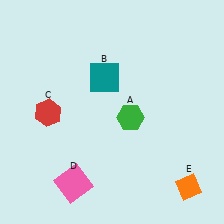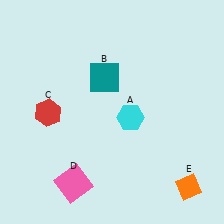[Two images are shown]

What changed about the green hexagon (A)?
In Image 1, A is green. In Image 2, it changed to cyan.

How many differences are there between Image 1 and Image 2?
There is 1 difference between the two images.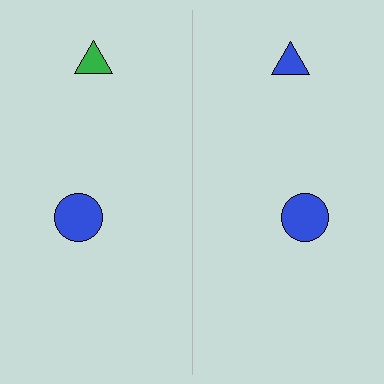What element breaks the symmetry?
The blue triangle on the right side breaks the symmetry — its mirror counterpart is green.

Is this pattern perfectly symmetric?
No, the pattern is not perfectly symmetric. The blue triangle on the right side breaks the symmetry — its mirror counterpart is green.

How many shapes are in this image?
There are 4 shapes in this image.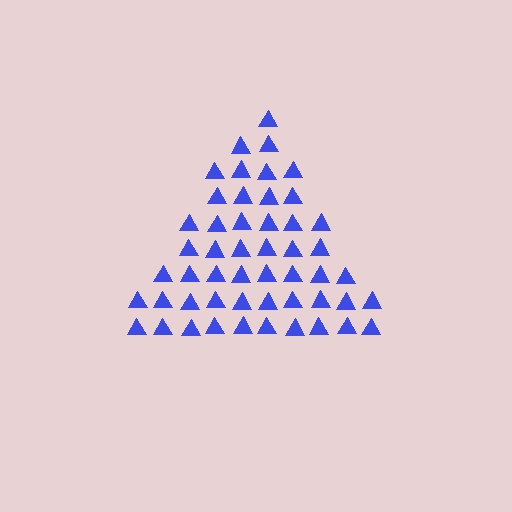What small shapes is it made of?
It is made of small triangles.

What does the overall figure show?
The overall figure shows a triangle.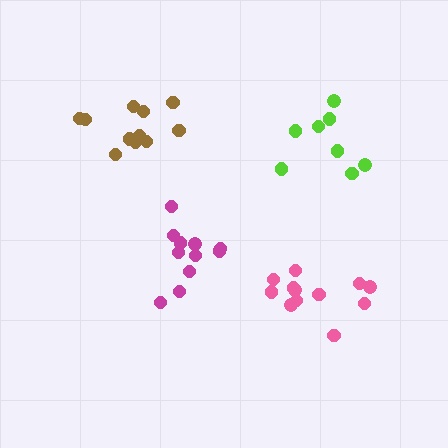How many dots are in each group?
Group 1: 12 dots, Group 2: 8 dots, Group 3: 11 dots, Group 4: 11 dots (42 total).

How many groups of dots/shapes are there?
There are 4 groups.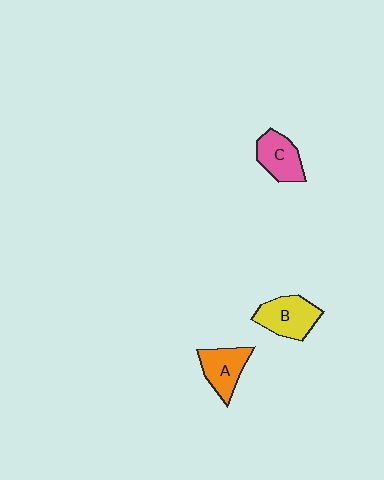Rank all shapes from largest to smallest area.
From largest to smallest: B (yellow), A (orange), C (pink).